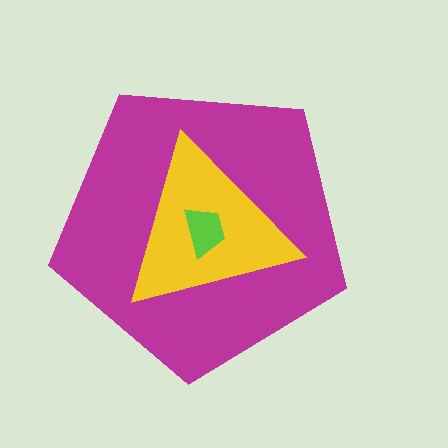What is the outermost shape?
The magenta pentagon.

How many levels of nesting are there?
3.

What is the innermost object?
The lime trapezoid.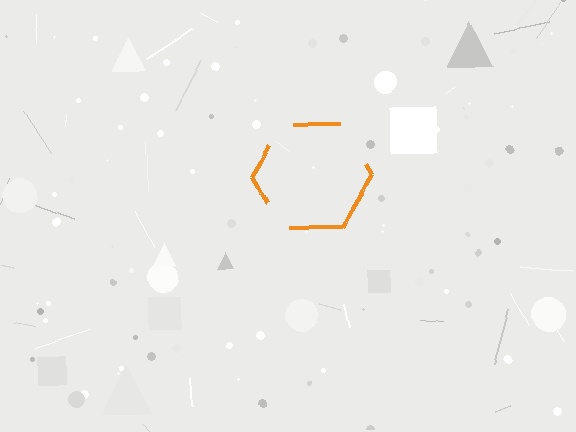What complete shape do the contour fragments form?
The contour fragments form a hexagon.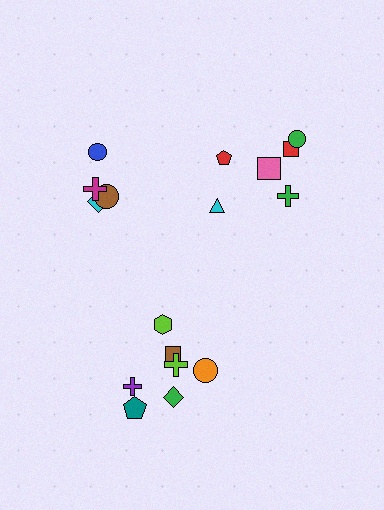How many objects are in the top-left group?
There are 4 objects.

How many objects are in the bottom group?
There are 7 objects.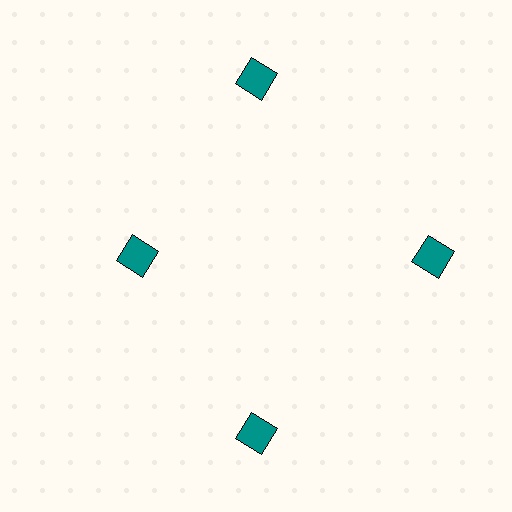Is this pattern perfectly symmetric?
No. The 4 teal squares are arranged in a ring, but one element near the 9 o'clock position is pulled inward toward the center, breaking the 4-fold rotational symmetry.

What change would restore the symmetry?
The symmetry would be restored by moving it outward, back onto the ring so that all 4 squares sit at equal angles and equal distance from the center.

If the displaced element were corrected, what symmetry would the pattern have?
It would have 4-fold rotational symmetry — the pattern would map onto itself every 90 degrees.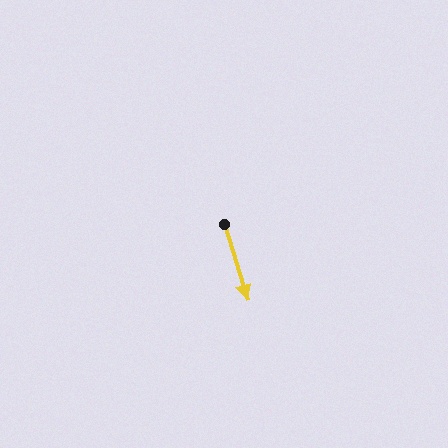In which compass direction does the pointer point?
South.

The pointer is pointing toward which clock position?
Roughly 5 o'clock.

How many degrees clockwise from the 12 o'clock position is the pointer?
Approximately 163 degrees.